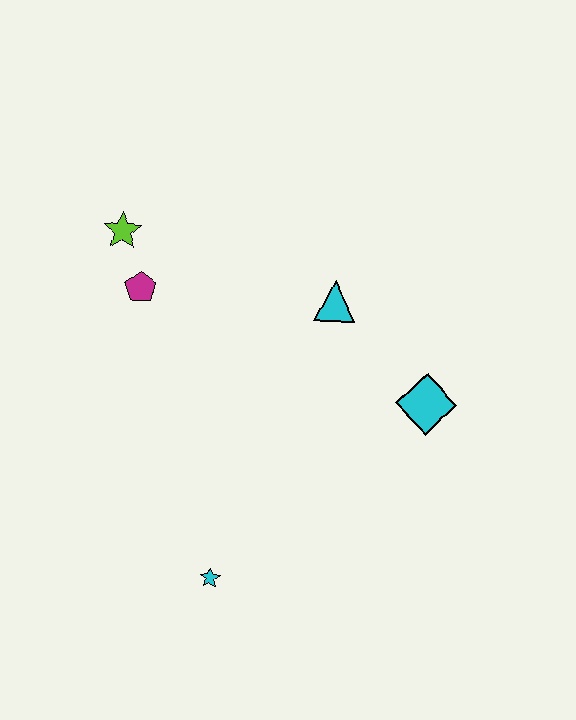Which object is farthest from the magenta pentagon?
The cyan diamond is farthest from the magenta pentagon.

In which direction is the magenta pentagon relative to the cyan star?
The magenta pentagon is above the cyan star.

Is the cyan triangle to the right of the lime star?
Yes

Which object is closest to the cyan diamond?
The cyan triangle is closest to the cyan diamond.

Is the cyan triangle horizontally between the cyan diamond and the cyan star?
Yes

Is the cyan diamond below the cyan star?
No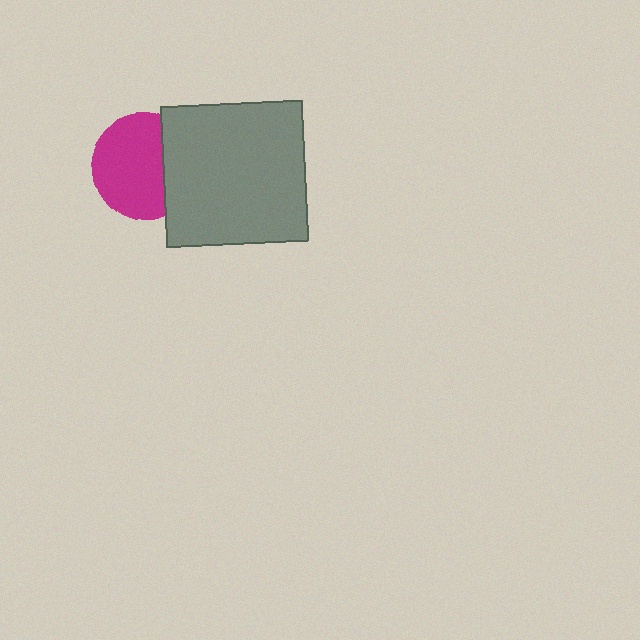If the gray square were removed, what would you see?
You would see the complete magenta circle.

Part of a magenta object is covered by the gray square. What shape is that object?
It is a circle.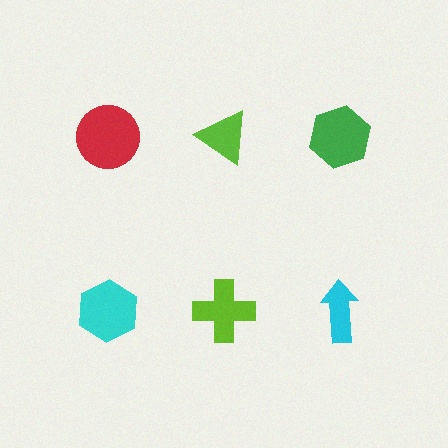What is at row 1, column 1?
A red circle.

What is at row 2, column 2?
A lime cross.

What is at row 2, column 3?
A cyan arrow.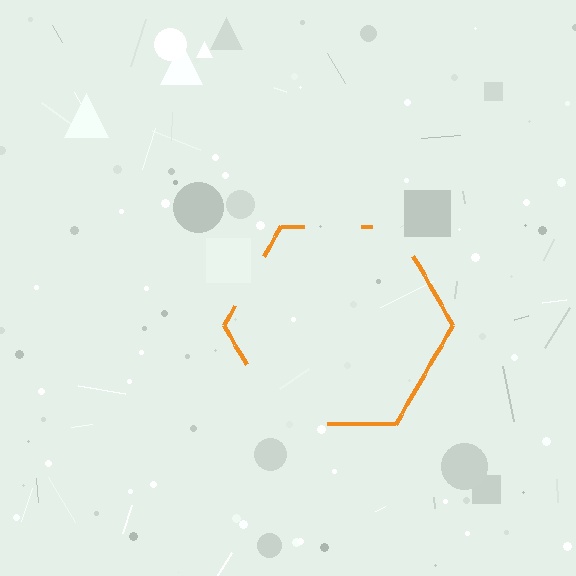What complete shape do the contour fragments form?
The contour fragments form a hexagon.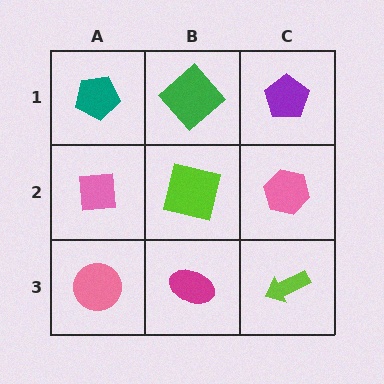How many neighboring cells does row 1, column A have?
2.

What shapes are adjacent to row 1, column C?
A pink hexagon (row 2, column C), a green diamond (row 1, column B).